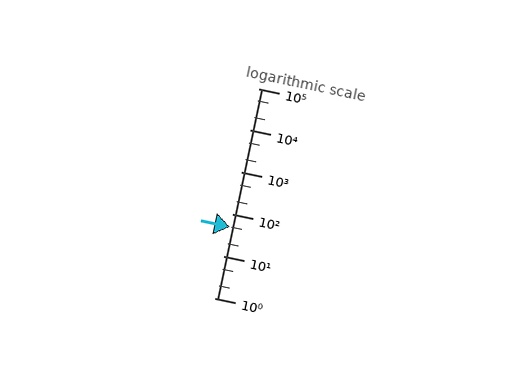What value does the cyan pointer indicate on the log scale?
The pointer indicates approximately 49.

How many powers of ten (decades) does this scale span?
The scale spans 5 decades, from 1 to 100000.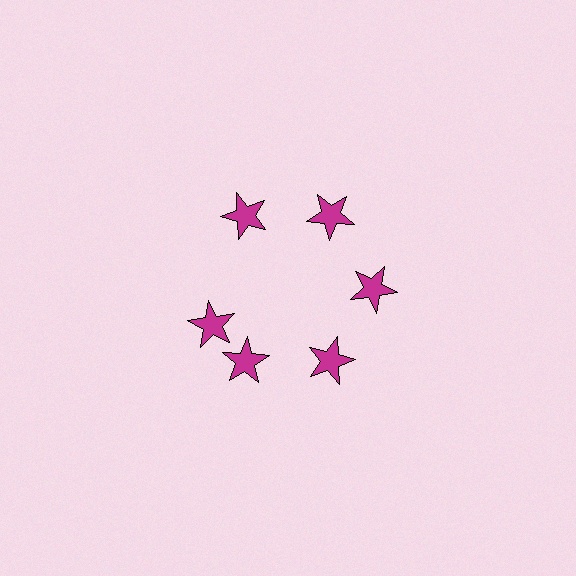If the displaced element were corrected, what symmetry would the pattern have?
It would have 6-fold rotational symmetry — the pattern would map onto itself every 60 degrees.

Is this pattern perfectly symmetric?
No. The 6 magenta stars are arranged in a ring, but one element near the 9 o'clock position is rotated out of alignment along the ring, breaking the 6-fold rotational symmetry.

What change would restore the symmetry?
The symmetry would be restored by rotating it back into even spacing with its neighbors so that all 6 stars sit at equal angles and equal distance from the center.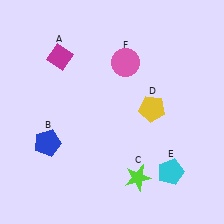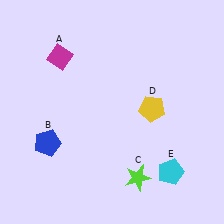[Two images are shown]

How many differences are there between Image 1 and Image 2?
There is 1 difference between the two images.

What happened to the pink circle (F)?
The pink circle (F) was removed in Image 2. It was in the top-right area of Image 1.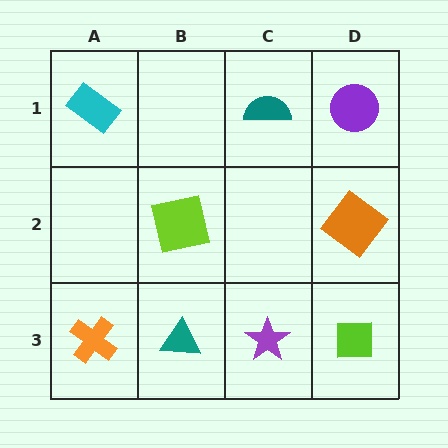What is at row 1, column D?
A purple circle.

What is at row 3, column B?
A teal triangle.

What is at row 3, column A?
An orange cross.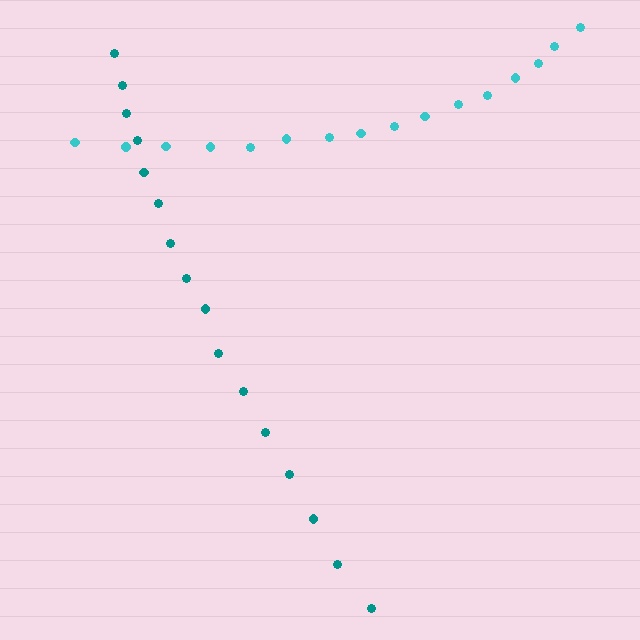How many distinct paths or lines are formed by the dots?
There are 2 distinct paths.